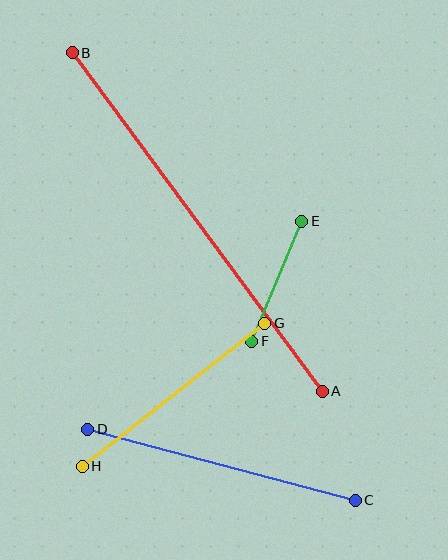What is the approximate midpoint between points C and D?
The midpoint is at approximately (222, 465) pixels.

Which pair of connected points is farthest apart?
Points A and B are farthest apart.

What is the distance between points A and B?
The distance is approximately 421 pixels.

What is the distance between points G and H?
The distance is approximately 232 pixels.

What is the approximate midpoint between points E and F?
The midpoint is at approximately (277, 281) pixels.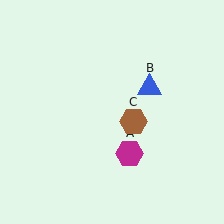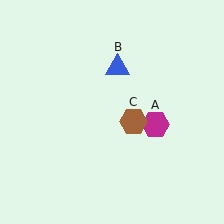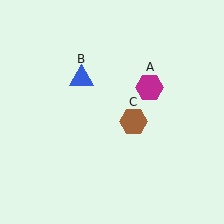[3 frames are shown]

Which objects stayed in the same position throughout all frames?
Brown hexagon (object C) remained stationary.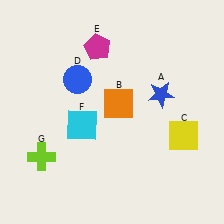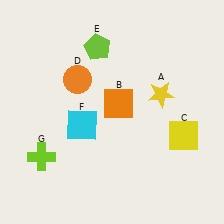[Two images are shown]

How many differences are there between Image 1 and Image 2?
There are 3 differences between the two images.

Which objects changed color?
A changed from blue to yellow. D changed from blue to orange. E changed from magenta to lime.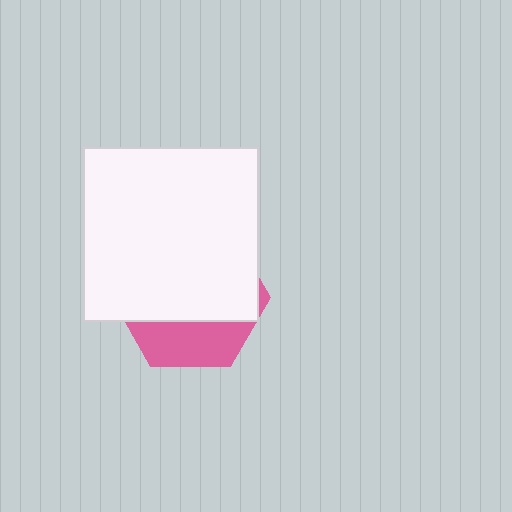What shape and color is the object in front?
The object in front is a white square.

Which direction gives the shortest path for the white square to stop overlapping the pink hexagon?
Moving up gives the shortest separation.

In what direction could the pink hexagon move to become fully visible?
The pink hexagon could move down. That would shift it out from behind the white square entirely.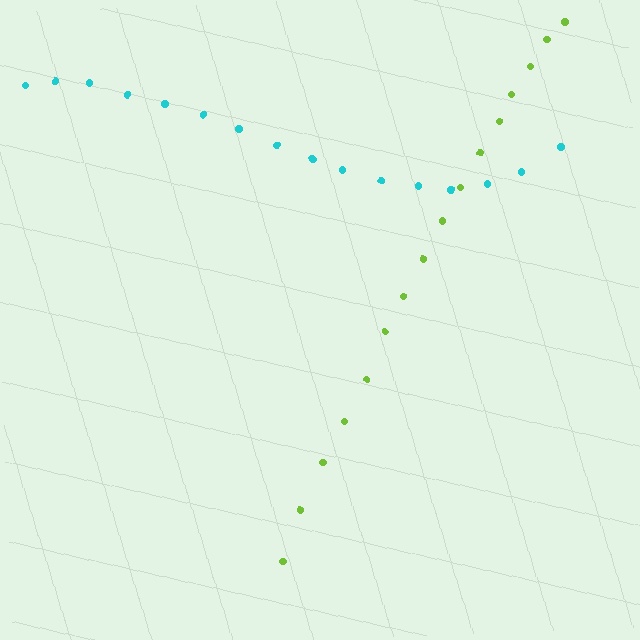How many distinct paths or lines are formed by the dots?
There are 2 distinct paths.